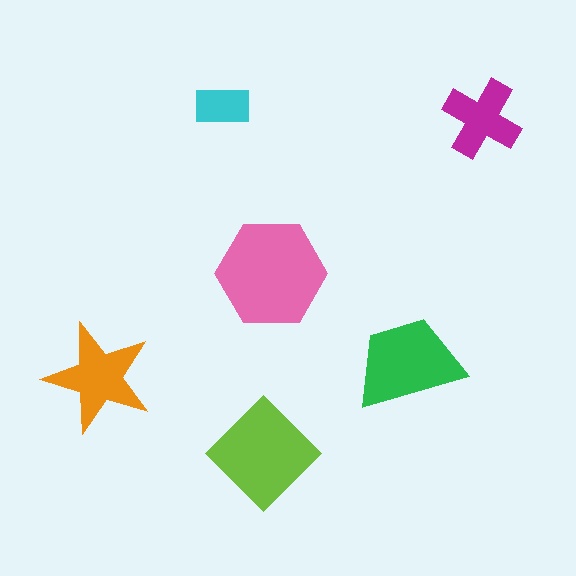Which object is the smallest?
The cyan rectangle.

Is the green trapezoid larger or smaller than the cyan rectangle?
Larger.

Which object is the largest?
The pink hexagon.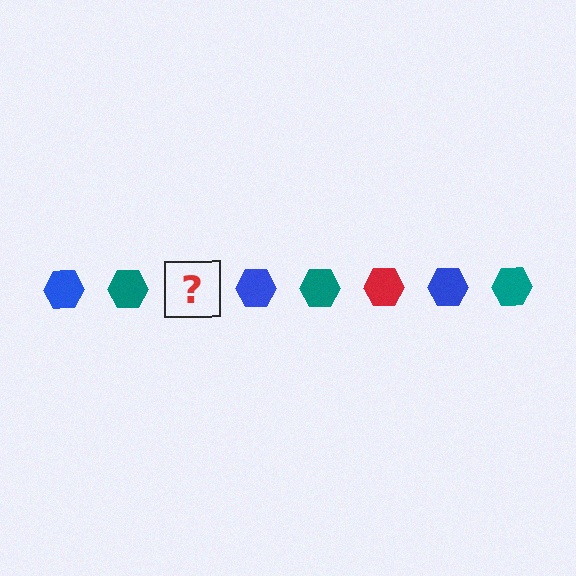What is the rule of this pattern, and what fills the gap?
The rule is that the pattern cycles through blue, teal, red hexagons. The gap should be filled with a red hexagon.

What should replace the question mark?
The question mark should be replaced with a red hexagon.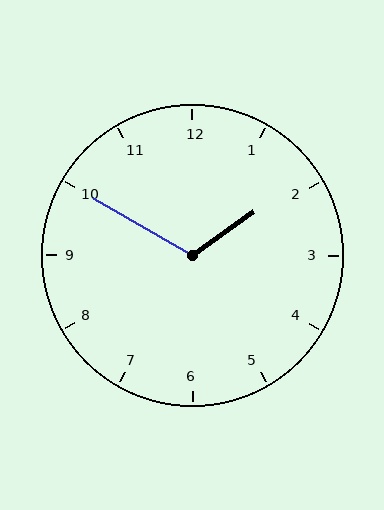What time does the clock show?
1:50.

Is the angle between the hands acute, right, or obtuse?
It is obtuse.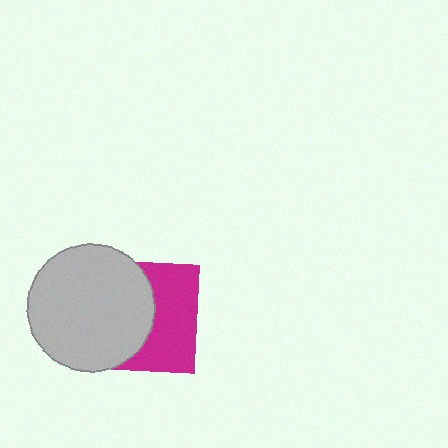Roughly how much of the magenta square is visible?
About half of it is visible (roughly 47%).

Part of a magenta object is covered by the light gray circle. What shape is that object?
It is a square.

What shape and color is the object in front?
The object in front is a light gray circle.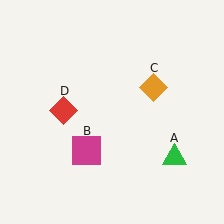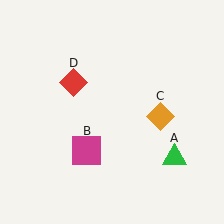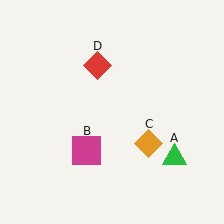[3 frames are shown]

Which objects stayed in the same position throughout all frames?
Green triangle (object A) and magenta square (object B) remained stationary.